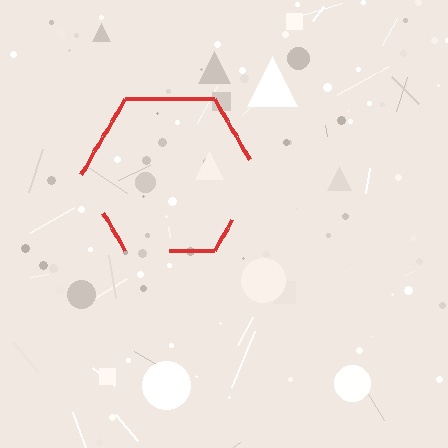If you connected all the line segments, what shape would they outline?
They would outline a hexagon.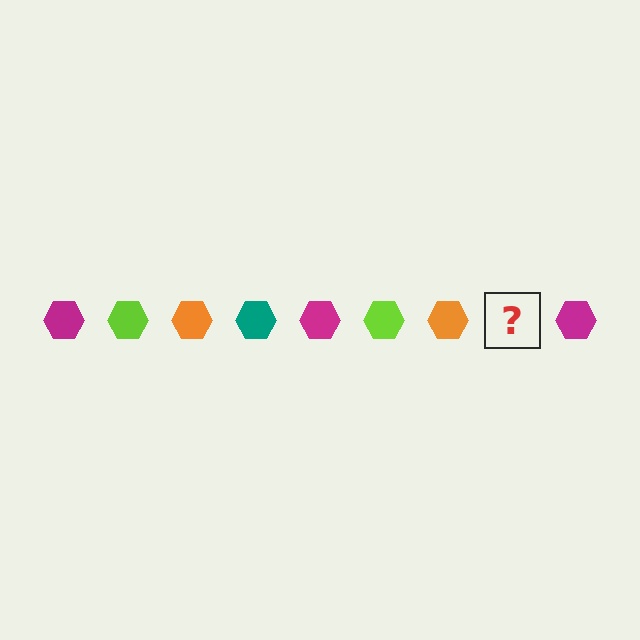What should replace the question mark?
The question mark should be replaced with a teal hexagon.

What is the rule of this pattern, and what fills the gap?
The rule is that the pattern cycles through magenta, lime, orange, teal hexagons. The gap should be filled with a teal hexagon.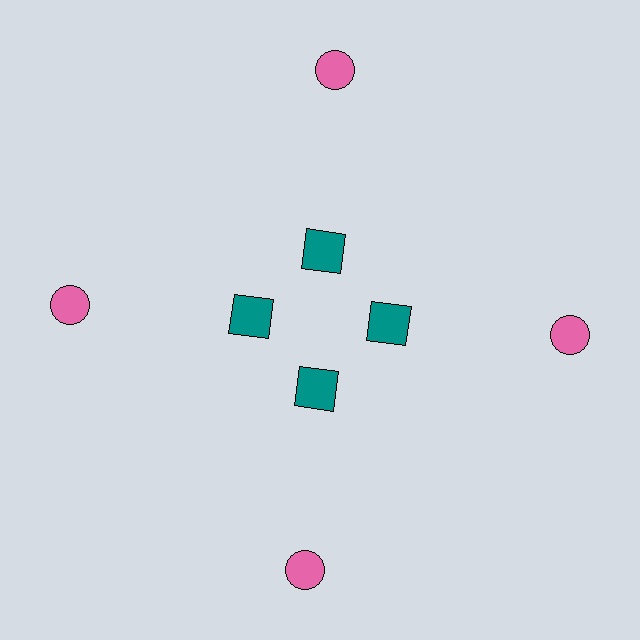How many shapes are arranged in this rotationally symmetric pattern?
There are 8 shapes, arranged in 4 groups of 2.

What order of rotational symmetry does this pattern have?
This pattern has 4-fold rotational symmetry.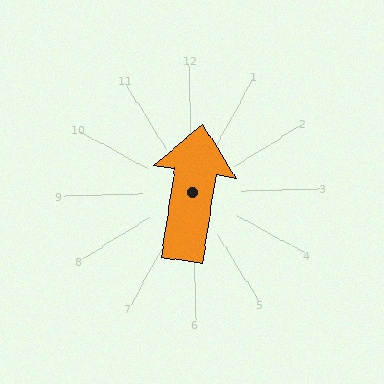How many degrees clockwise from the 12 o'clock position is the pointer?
Approximately 10 degrees.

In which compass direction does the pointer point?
North.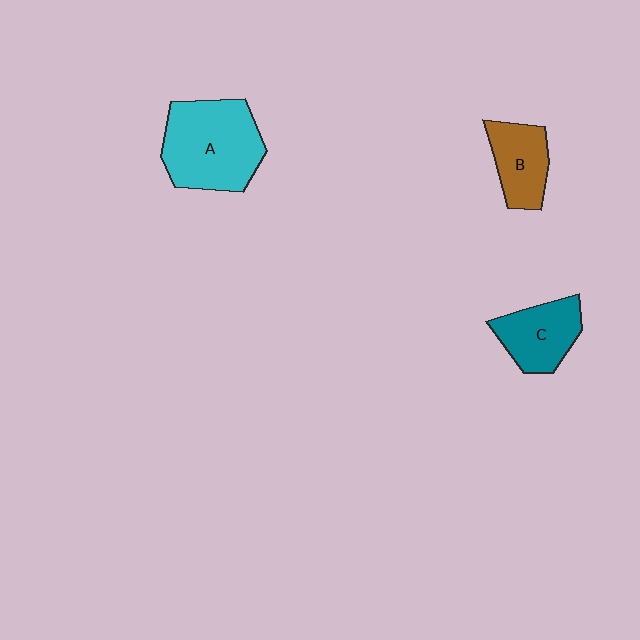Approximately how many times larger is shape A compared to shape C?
Approximately 1.7 times.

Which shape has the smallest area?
Shape B (brown).